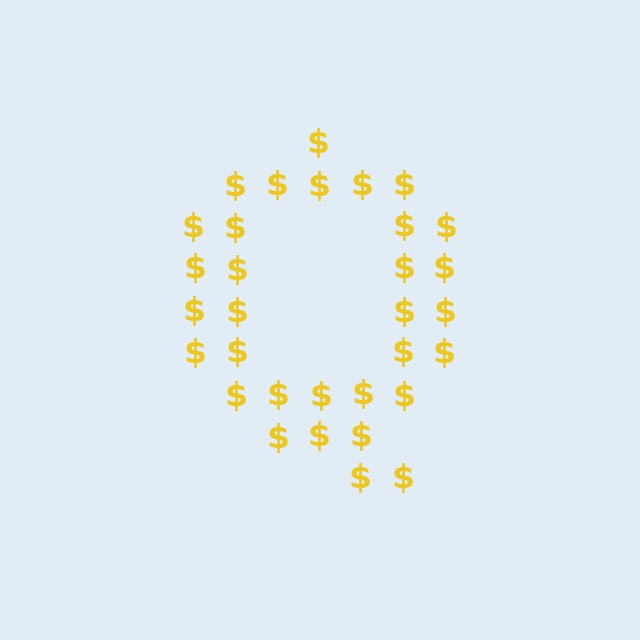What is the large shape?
The large shape is the letter Q.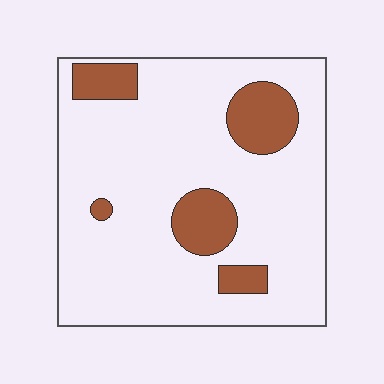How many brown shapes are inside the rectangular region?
5.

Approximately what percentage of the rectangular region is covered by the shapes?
Approximately 15%.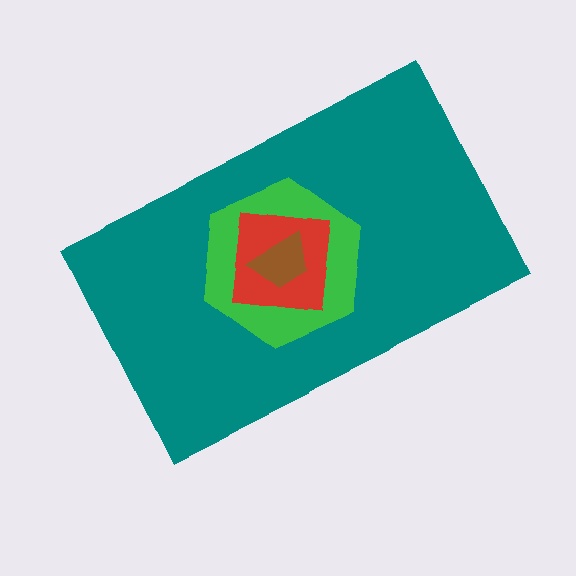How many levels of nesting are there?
4.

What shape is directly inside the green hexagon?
The red square.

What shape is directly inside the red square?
The brown trapezoid.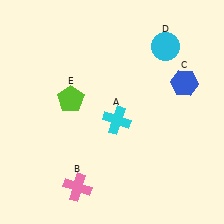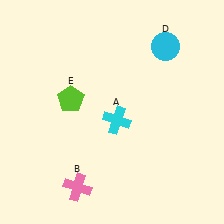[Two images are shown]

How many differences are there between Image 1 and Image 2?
There is 1 difference between the two images.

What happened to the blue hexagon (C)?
The blue hexagon (C) was removed in Image 2. It was in the top-right area of Image 1.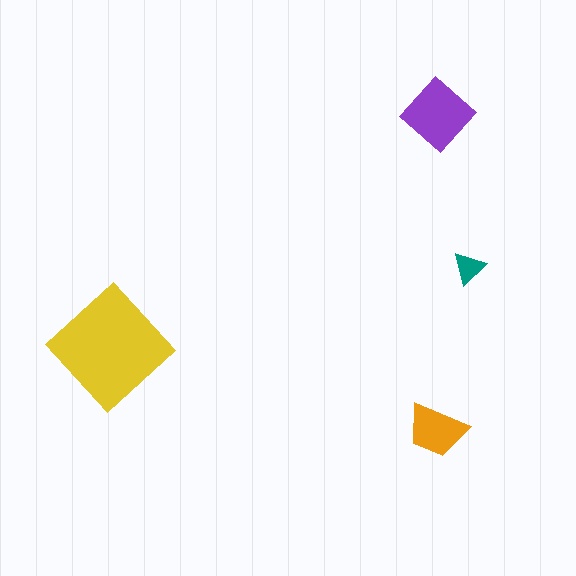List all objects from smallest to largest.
The teal triangle, the orange trapezoid, the purple diamond, the yellow diamond.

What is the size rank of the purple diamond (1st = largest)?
2nd.